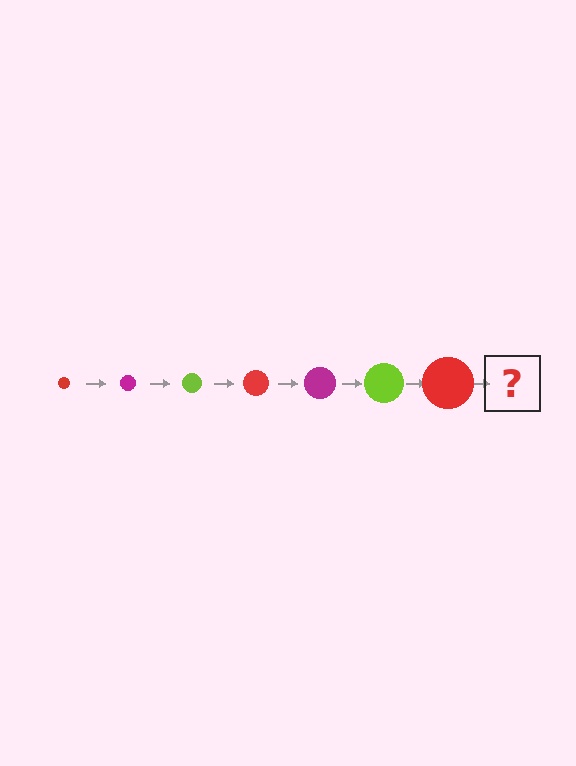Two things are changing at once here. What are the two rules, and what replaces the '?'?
The two rules are that the circle grows larger each step and the color cycles through red, magenta, and lime. The '?' should be a magenta circle, larger than the previous one.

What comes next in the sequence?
The next element should be a magenta circle, larger than the previous one.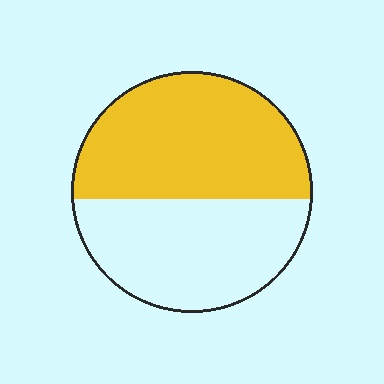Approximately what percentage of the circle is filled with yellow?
Approximately 55%.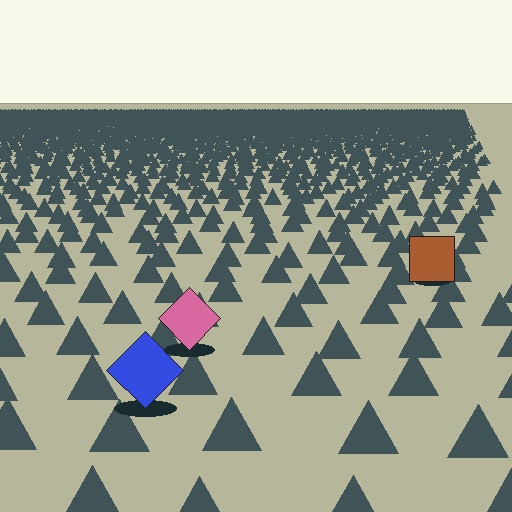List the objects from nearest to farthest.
From nearest to farthest: the blue diamond, the pink diamond, the brown square.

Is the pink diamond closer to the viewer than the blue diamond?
No. The blue diamond is closer — you can tell from the texture gradient: the ground texture is coarser near it.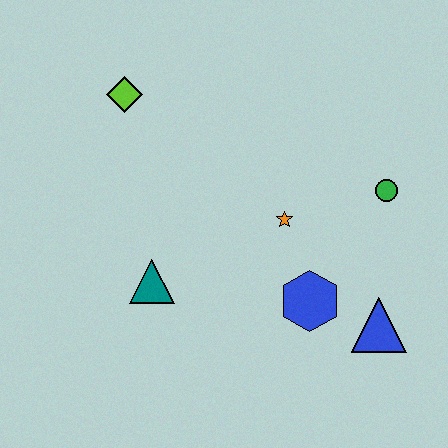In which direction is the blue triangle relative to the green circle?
The blue triangle is below the green circle.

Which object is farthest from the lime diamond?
The blue triangle is farthest from the lime diamond.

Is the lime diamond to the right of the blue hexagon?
No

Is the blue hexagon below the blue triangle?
No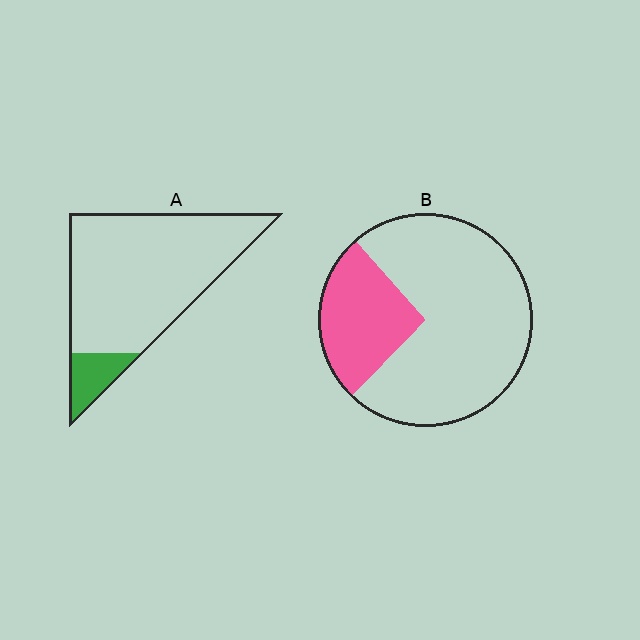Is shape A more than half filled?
No.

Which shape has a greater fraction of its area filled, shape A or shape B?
Shape B.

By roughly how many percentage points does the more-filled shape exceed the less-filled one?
By roughly 15 percentage points (B over A).